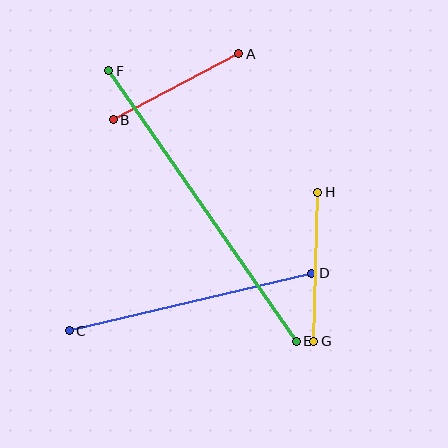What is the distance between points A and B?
The distance is approximately 142 pixels.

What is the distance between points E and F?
The distance is approximately 329 pixels.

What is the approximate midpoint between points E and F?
The midpoint is at approximately (202, 206) pixels.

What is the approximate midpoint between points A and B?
The midpoint is at approximately (176, 87) pixels.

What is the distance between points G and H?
The distance is approximately 149 pixels.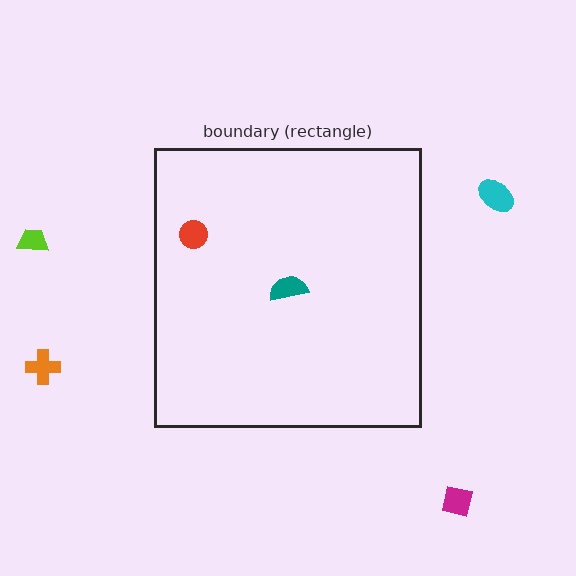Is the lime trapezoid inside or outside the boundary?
Outside.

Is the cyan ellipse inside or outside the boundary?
Outside.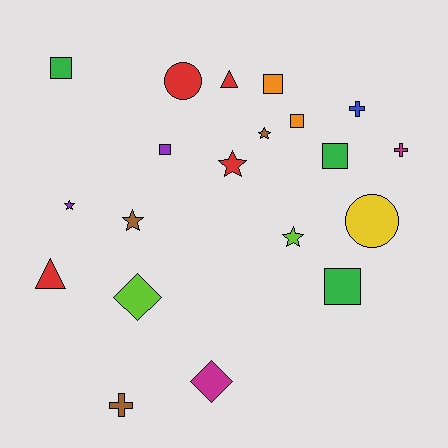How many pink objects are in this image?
There are no pink objects.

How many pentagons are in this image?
There are no pentagons.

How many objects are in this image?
There are 20 objects.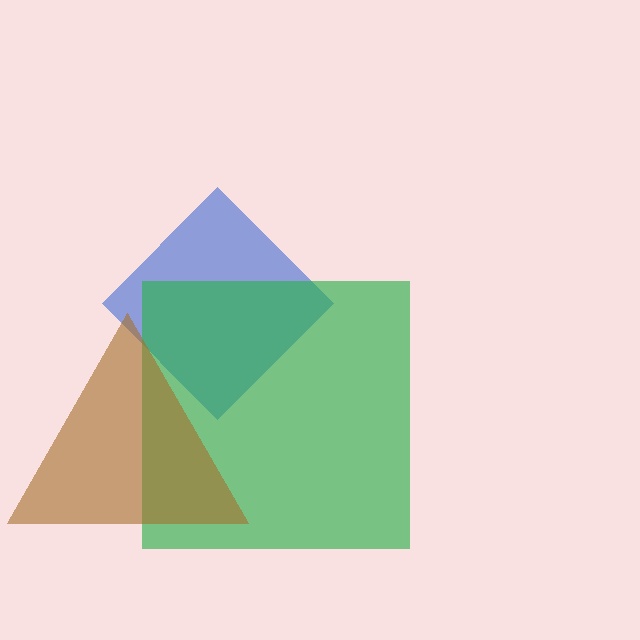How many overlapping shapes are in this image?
There are 3 overlapping shapes in the image.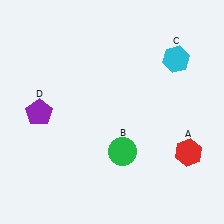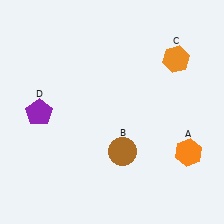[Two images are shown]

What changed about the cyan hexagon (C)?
In Image 1, C is cyan. In Image 2, it changed to orange.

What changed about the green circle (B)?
In Image 1, B is green. In Image 2, it changed to brown.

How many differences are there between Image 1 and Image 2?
There are 3 differences between the two images.